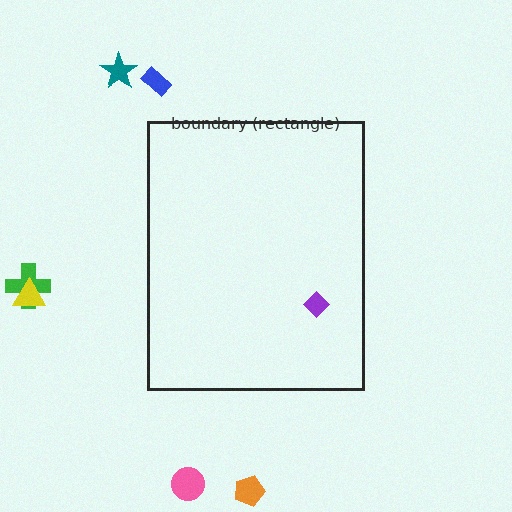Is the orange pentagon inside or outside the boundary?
Outside.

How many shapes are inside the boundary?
1 inside, 6 outside.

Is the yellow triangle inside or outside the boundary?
Outside.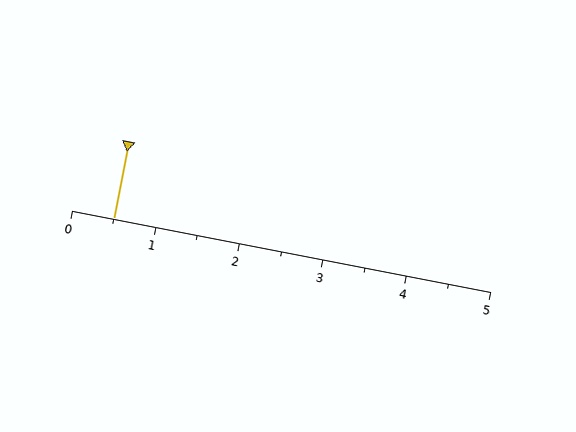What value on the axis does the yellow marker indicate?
The marker indicates approximately 0.5.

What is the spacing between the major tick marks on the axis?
The major ticks are spaced 1 apart.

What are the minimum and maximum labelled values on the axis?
The axis runs from 0 to 5.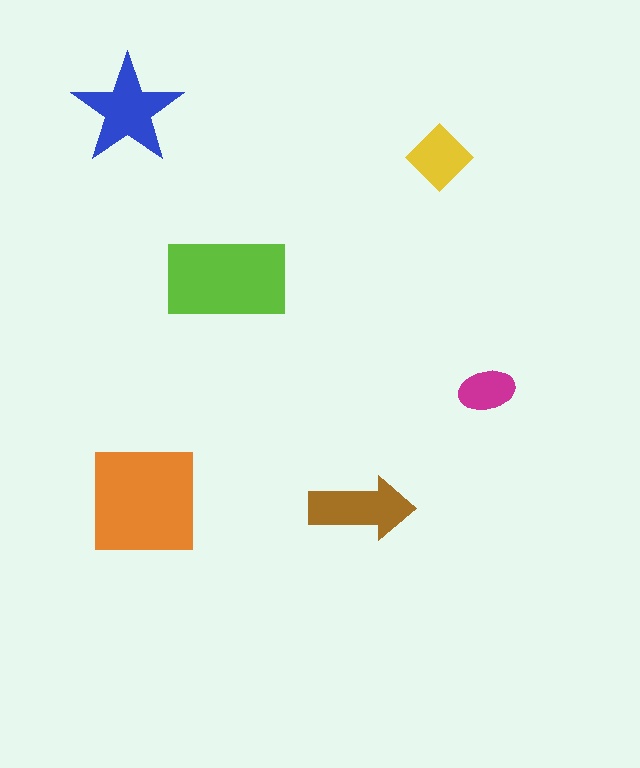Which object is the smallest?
The magenta ellipse.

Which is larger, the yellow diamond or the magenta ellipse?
The yellow diamond.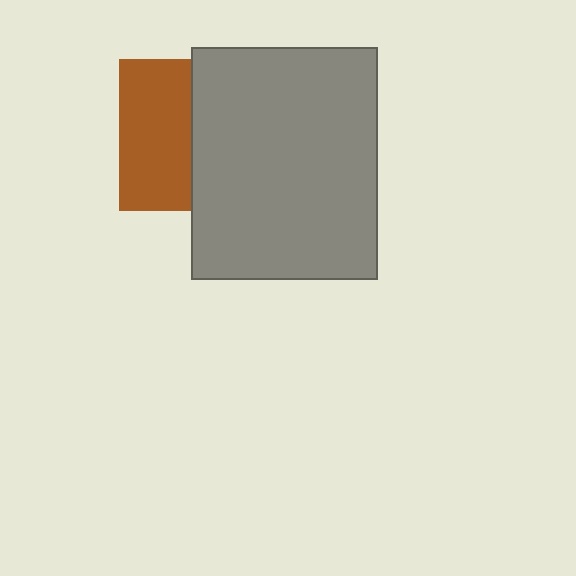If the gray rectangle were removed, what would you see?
You would see the complete brown square.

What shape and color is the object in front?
The object in front is a gray rectangle.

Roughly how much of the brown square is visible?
About half of it is visible (roughly 48%).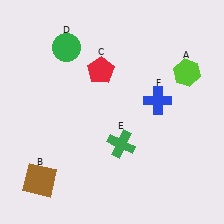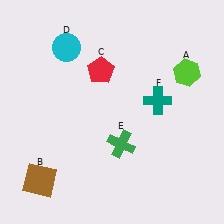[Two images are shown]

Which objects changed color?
D changed from green to cyan. F changed from blue to teal.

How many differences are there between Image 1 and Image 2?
There are 2 differences between the two images.